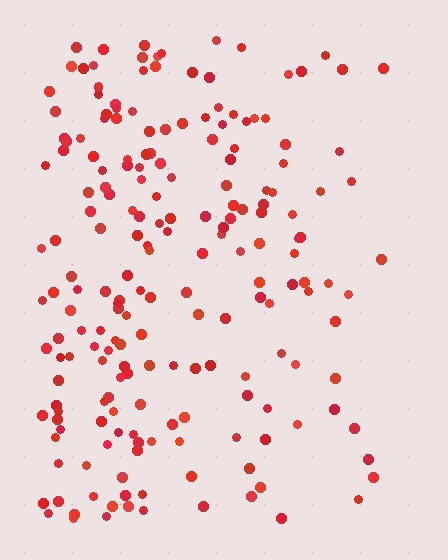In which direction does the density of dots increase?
From right to left, with the left side densest.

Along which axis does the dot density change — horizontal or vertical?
Horizontal.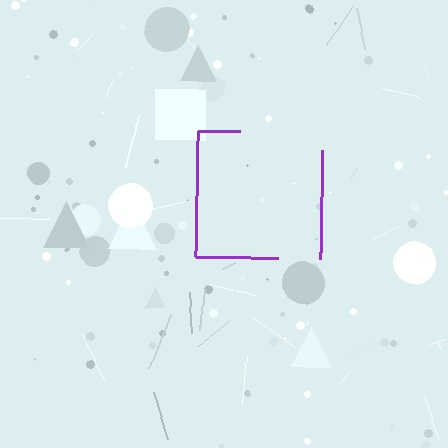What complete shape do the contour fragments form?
The contour fragments form a square.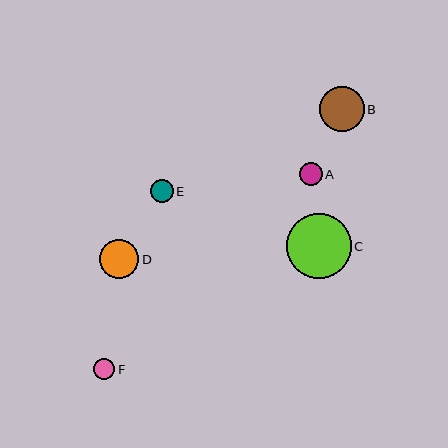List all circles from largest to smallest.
From largest to smallest: C, B, D, E, A, F.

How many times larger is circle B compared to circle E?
Circle B is approximately 1.9 times the size of circle E.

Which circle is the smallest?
Circle F is the smallest with a size of approximately 21 pixels.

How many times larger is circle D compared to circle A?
Circle D is approximately 1.7 times the size of circle A.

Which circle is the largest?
Circle C is the largest with a size of approximately 65 pixels.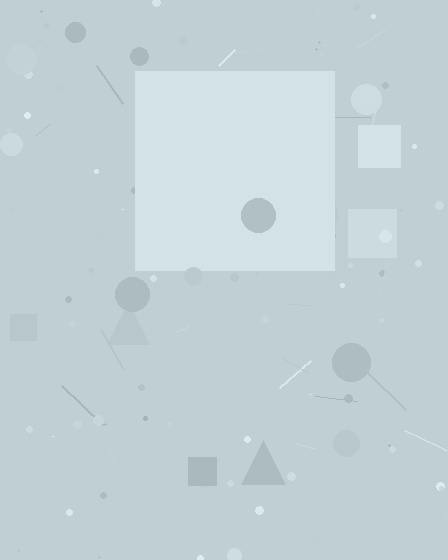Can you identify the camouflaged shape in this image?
The camouflaged shape is a square.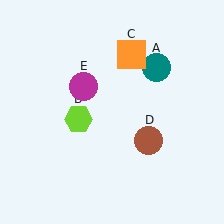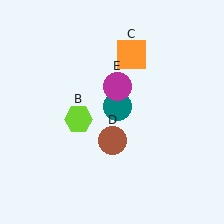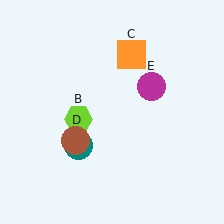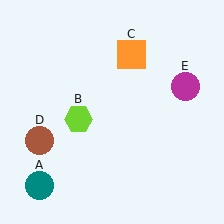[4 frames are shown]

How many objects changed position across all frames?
3 objects changed position: teal circle (object A), brown circle (object D), magenta circle (object E).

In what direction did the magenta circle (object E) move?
The magenta circle (object E) moved right.